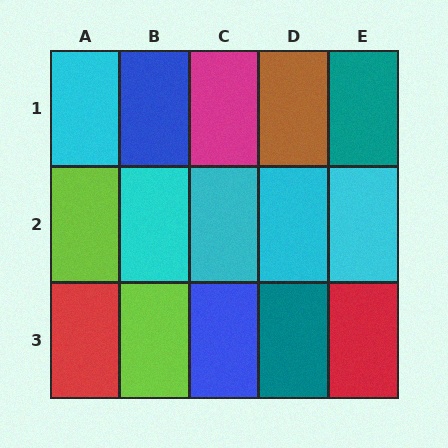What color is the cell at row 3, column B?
Lime.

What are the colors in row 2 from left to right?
Lime, cyan, cyan, cyan, cyan.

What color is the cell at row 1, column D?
Brown.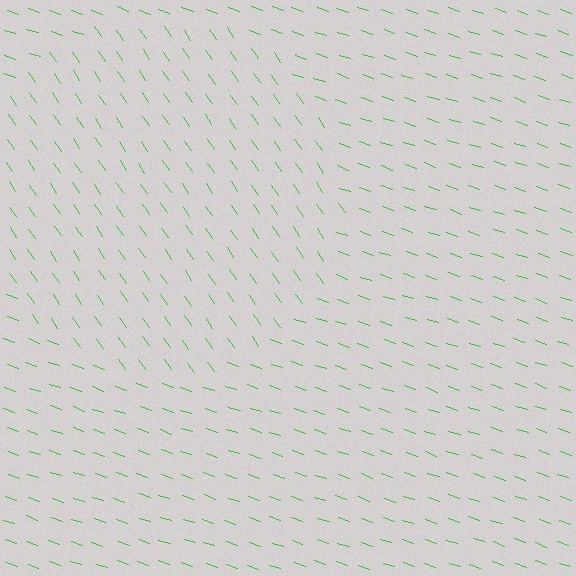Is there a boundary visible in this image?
Yes, there is a texture boundary formed by a change in line orientation.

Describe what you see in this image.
The image is filled with small green line segments. A circle region in the image has lines oriented differently from the surrounding lines, creating a visible texture boundary.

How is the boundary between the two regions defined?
The boundary is defined purely by a change in line orientation (approximately 36 degrees difference). All lines are the same color and thickness.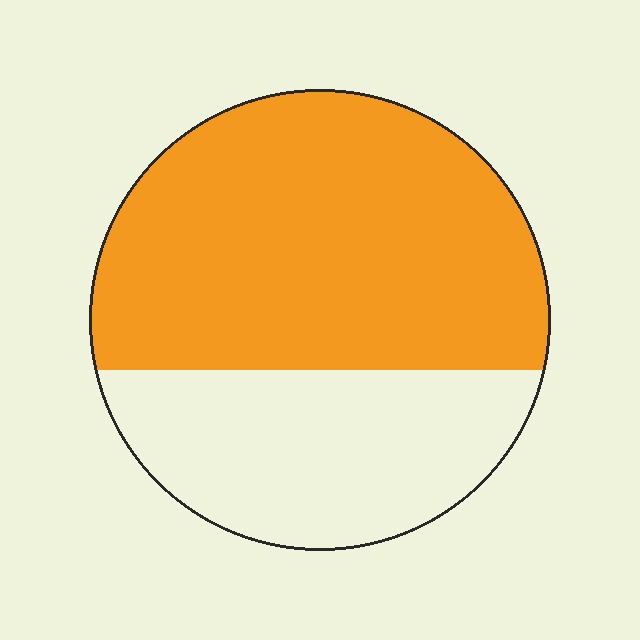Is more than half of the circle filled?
Yes.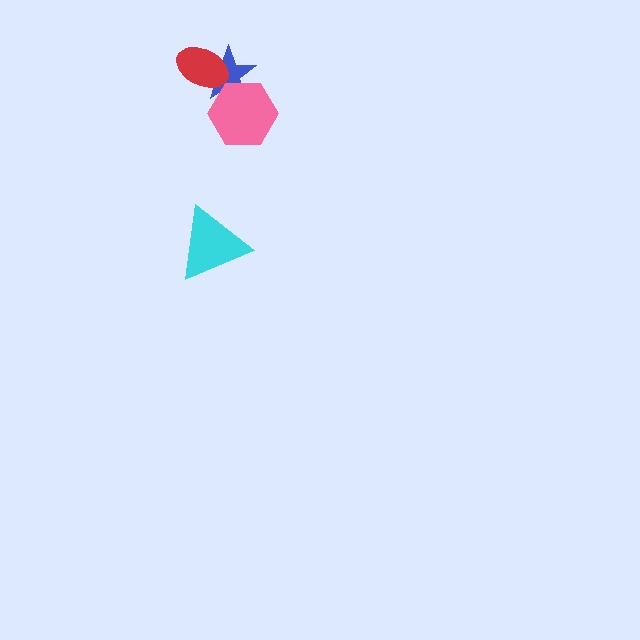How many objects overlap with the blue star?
2 objects overlap with the blue star.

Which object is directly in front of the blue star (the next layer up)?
The pink hexagon is directly in front of the blue star.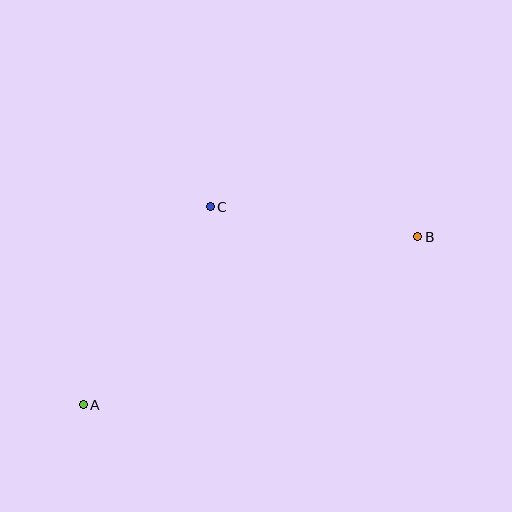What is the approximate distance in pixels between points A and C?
The distance between A and C is approximately 235 pixels.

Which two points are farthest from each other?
Points A and B are farthest from each other.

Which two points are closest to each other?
Points B and C are closest to each other.